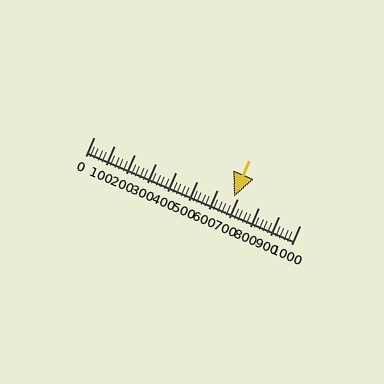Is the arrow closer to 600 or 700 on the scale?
The arrow is closer to 700.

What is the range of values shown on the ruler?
The ruler shows values from 0 to 1000.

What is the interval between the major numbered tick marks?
The major tick marks are spaced 100 units apart.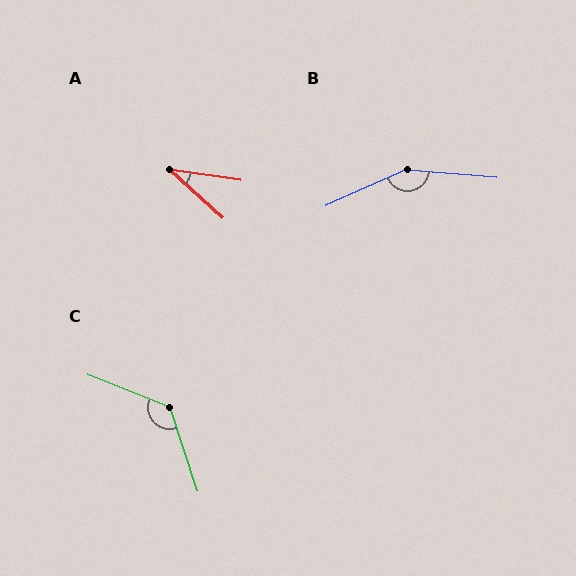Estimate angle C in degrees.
Approximately 131 degrees.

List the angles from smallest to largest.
A (34°), C (131°), B (151°).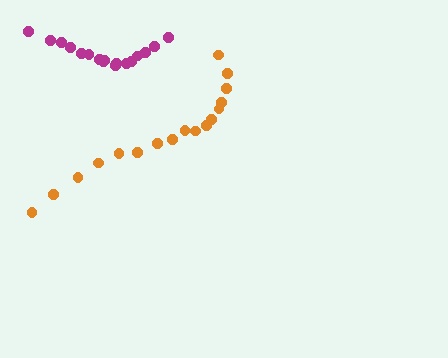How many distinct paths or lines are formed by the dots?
There are 2 distinct paths.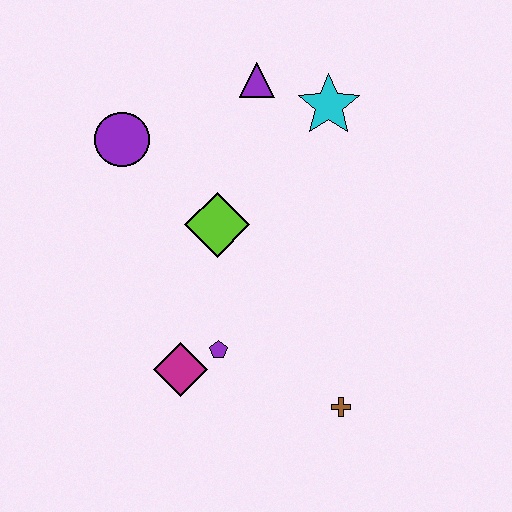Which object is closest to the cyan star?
The purple triangle is closest to the cyan star.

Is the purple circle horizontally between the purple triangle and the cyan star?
No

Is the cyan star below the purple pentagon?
No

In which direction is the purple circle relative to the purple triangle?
The purple circle is to the left of the purple triangle.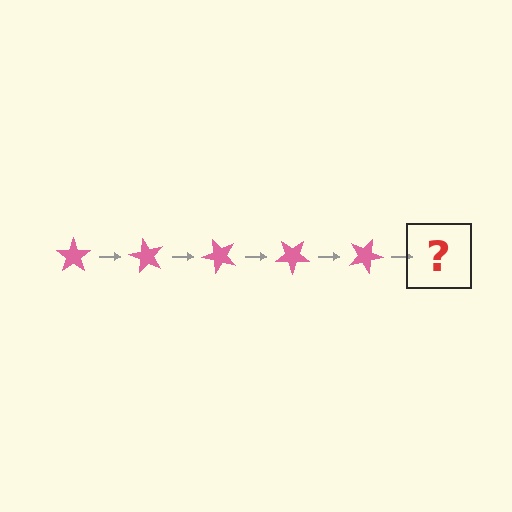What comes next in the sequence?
The next element should be a pink star rotated 300 degrees.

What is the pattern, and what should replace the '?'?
The pattern is that the star rotates 60 degrees each step. The '?' should be a pink star rotated 300 degrees.